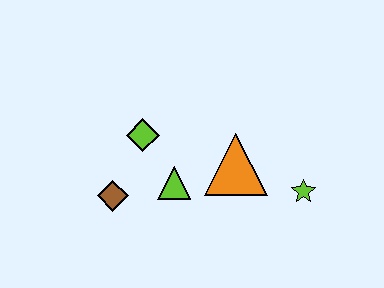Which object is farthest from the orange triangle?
The brown diamond is farthest from the orange triangle.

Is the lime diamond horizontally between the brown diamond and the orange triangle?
Yes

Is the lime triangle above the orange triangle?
No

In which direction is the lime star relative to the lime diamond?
The lime star is to the right of the lime diamond.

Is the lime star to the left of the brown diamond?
No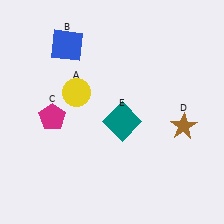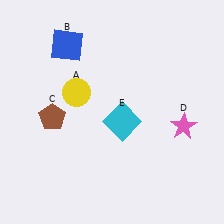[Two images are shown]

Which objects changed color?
C changed from magenta to brown. D changed from brown to pink. E changed from teal to cyan.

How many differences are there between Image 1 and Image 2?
There are 3 differences between the two images.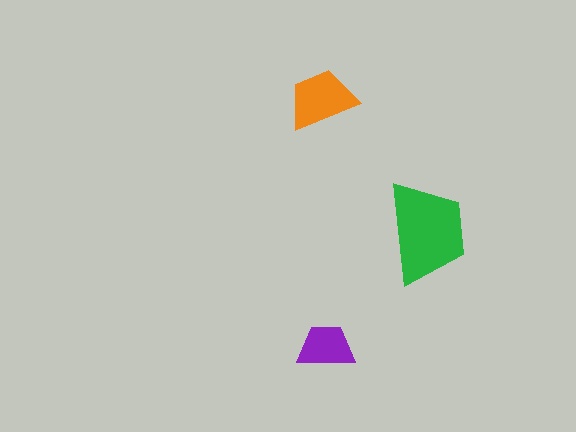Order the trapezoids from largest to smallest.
the green one, the orange one, the purple one.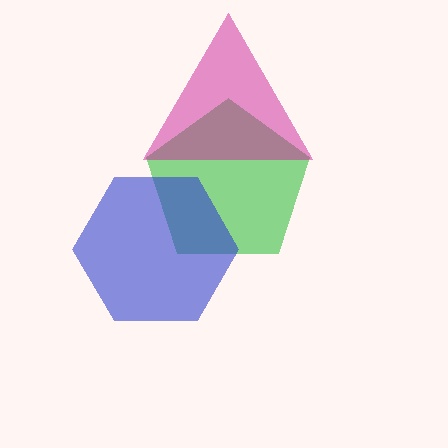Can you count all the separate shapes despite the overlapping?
Yes, there are 3 separate shapes.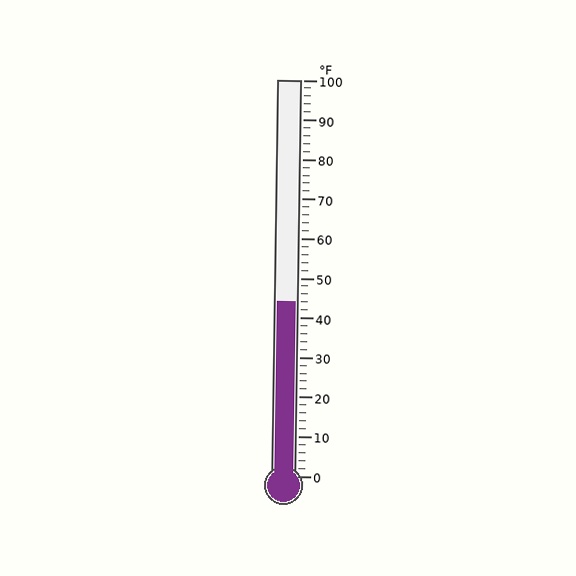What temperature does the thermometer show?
The thermometer shows approximately 44°F.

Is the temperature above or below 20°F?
The temperature is above 20°F.